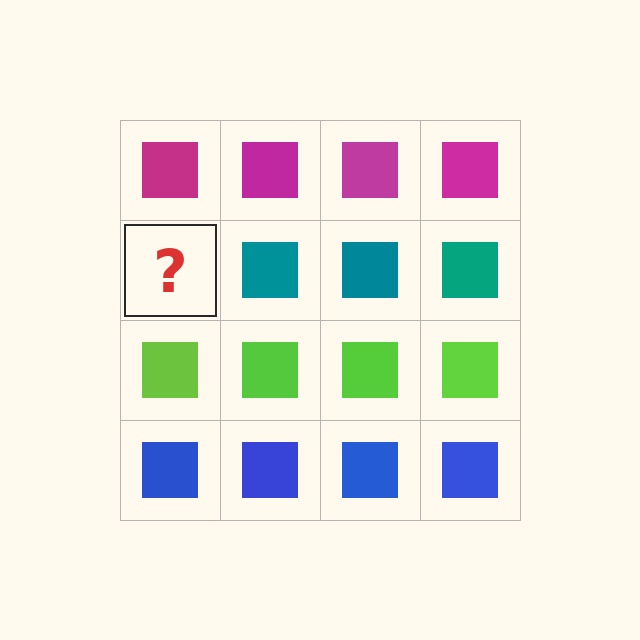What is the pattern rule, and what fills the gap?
The rule is that each row has a consistent color. The gap should be filled with a teal square.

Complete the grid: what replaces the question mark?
The question mark should be replaced with a teal square.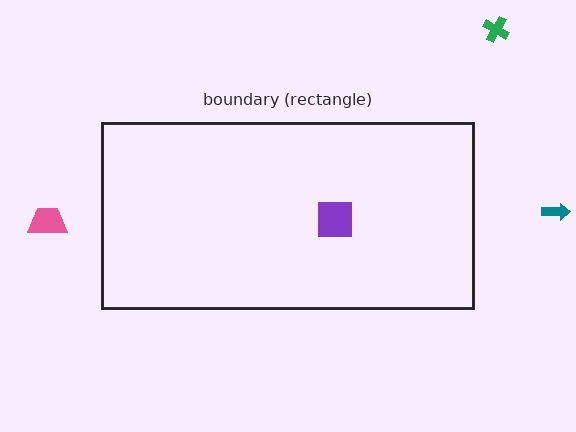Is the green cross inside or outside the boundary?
Outside.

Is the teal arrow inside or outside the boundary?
Outside.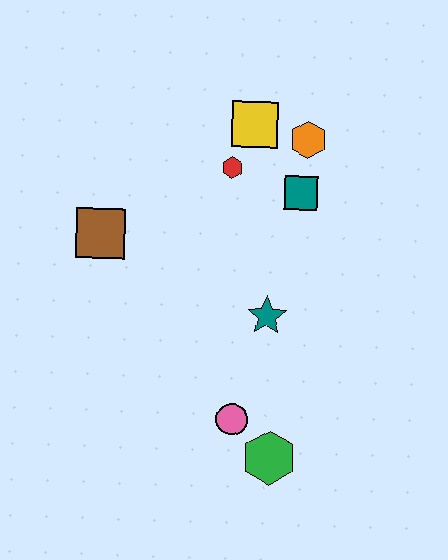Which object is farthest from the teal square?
The green hexagon is farthest from the teal square.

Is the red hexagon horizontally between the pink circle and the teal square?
No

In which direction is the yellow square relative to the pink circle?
The yellow square is above the pink circle.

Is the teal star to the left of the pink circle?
No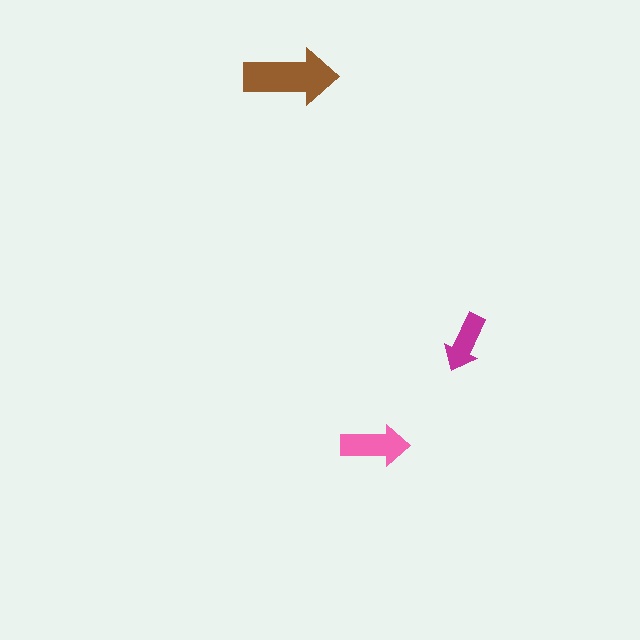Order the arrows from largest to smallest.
the brown one, the pink one, the magenta one.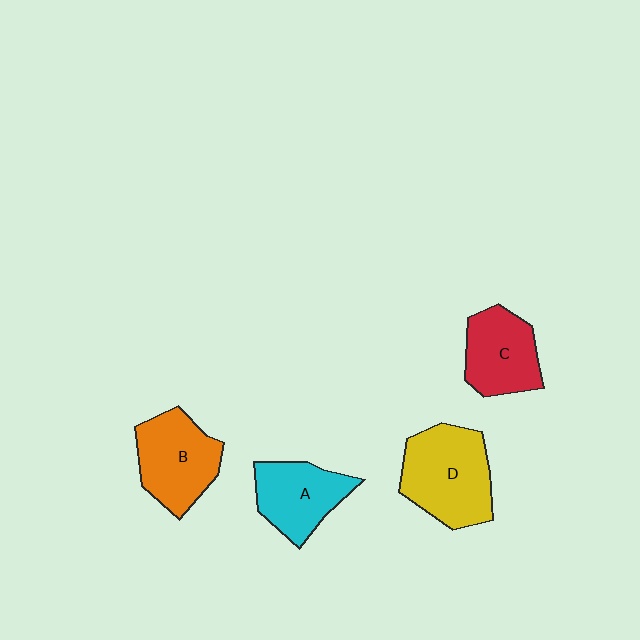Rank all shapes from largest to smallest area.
From largest to smallest: D (yellow), B (orange), C (red), A (cyan).